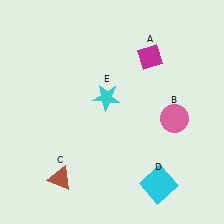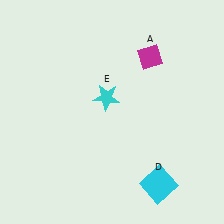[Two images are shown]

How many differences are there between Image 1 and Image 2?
There are 2 differences between the two images.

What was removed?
The brown triangle (C), the pink circle (B) were removed in Image 2.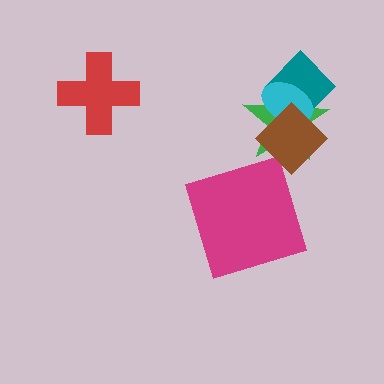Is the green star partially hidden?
Yes, it is partially covered by another shape.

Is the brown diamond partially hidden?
No, no other shape covers it.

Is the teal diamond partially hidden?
Yes, it is partially covered by another shape.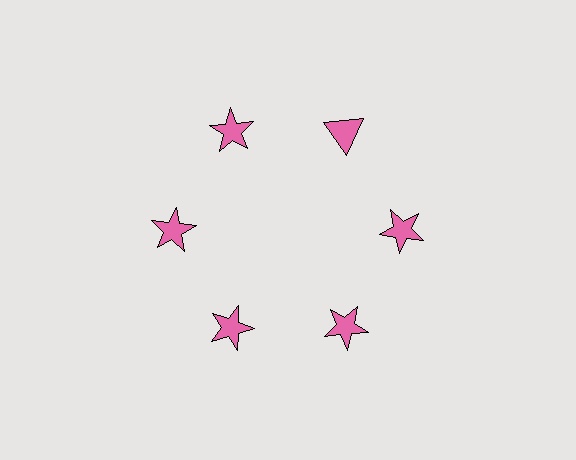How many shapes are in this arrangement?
There are 6 shapes arranged in a ring pattern.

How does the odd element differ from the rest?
It has a different shape: triangle instead of star.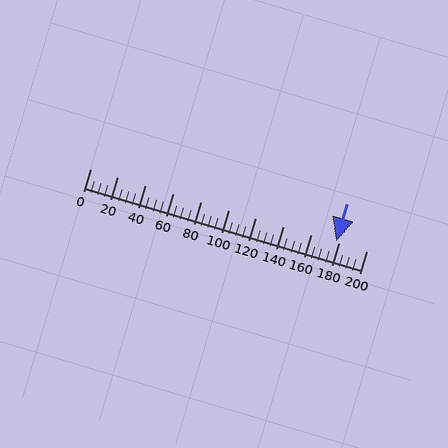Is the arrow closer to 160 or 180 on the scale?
The arrow is closer to 180.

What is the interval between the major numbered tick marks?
The major tick marks are spaced 20 units apart.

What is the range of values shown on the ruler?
The ruler shows values from 0 to 200.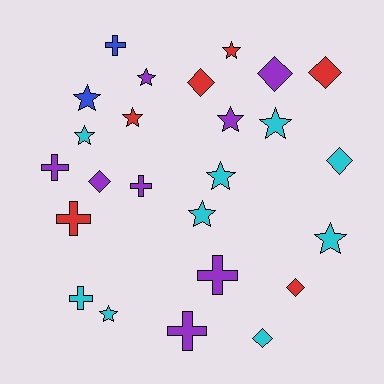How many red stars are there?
There are 2 red stars.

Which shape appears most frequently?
Star, with 11 objects.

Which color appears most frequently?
Cyan, with 9 objects.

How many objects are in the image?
There are 25 objects.